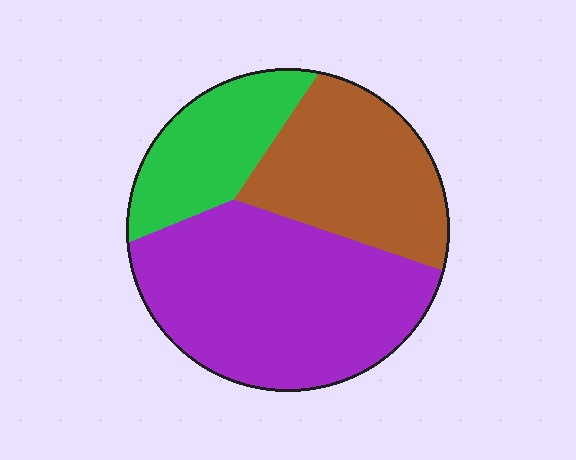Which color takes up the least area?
Green, at roughly 20%.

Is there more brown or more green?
Brown.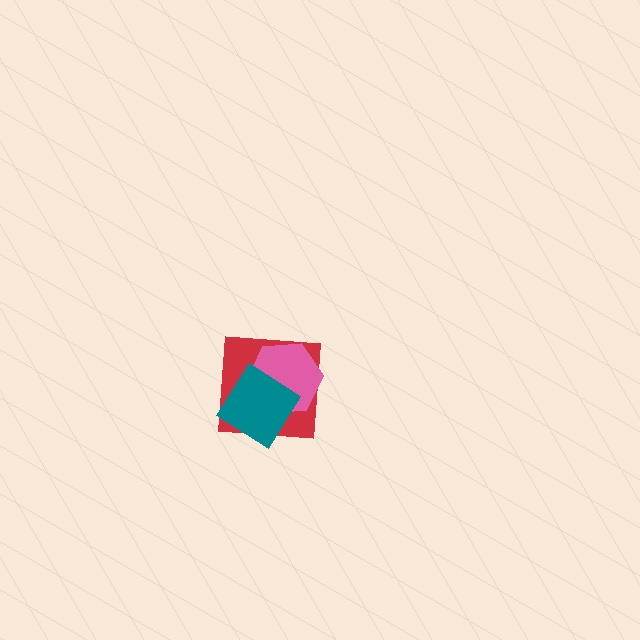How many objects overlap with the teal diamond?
2 objects overlap with the teal diamond.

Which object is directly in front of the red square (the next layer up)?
The pink hexagon is directly in front of the red square.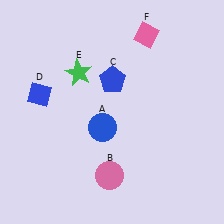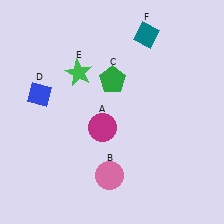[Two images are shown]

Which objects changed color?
A changed from blue to magenta. C changed from blue to green. F changed from pink to teal.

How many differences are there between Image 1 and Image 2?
There are 3 differences between the two images.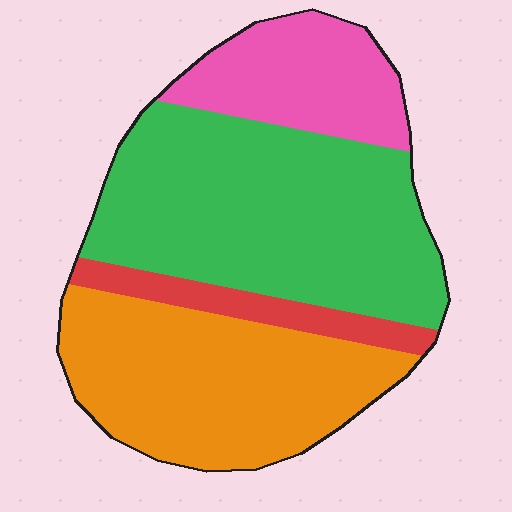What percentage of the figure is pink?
Pink takes up about one sixth (1/6) of the figure.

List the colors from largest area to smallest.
From largest to smallest: green, orange, pink, red.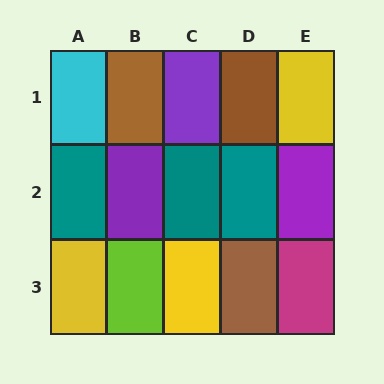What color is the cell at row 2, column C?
Teal.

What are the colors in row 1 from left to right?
Cyan, brown, purple, brown, yellow.